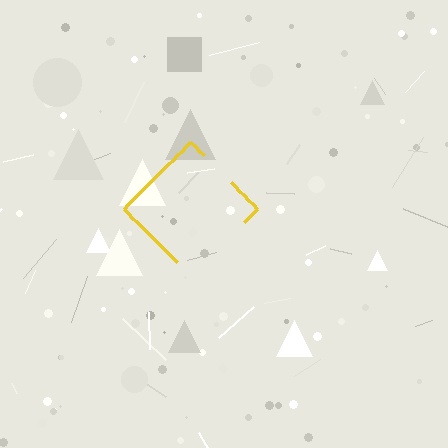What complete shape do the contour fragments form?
The contour fragments form a diamond.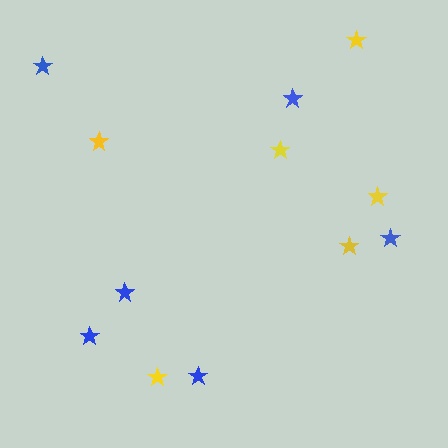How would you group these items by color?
There are 2 groups: one group of blue stars (6) and one group of yellow stars (6).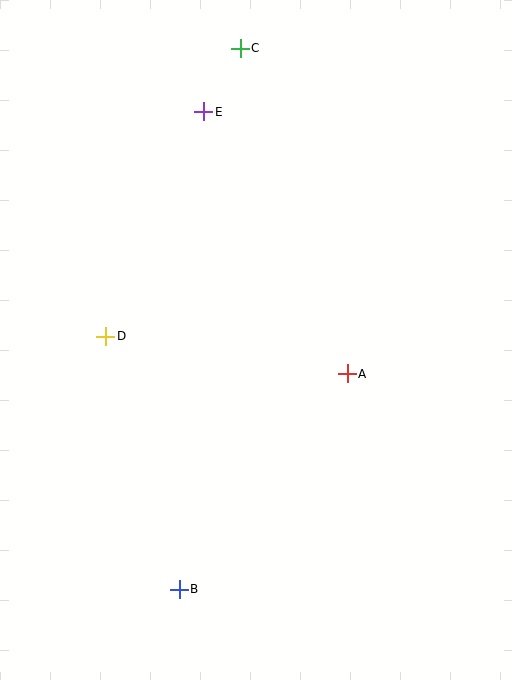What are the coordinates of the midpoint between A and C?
The midpoint between A and C is at (294, 211).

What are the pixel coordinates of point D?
Point D is at (106, 336).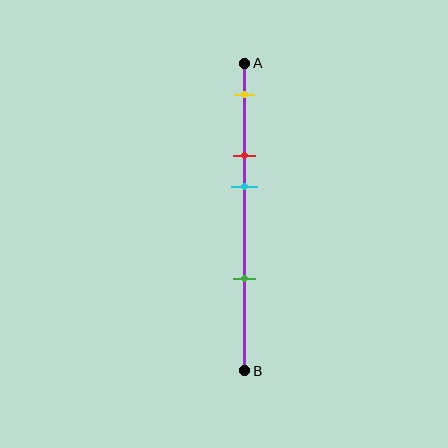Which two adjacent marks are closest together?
The red and cyan marks are the closest adjacent pair.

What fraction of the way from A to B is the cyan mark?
The cyan mark is approximately 40% (0.4) of the way from A to B.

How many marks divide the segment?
There are 4 marks dividing the segment.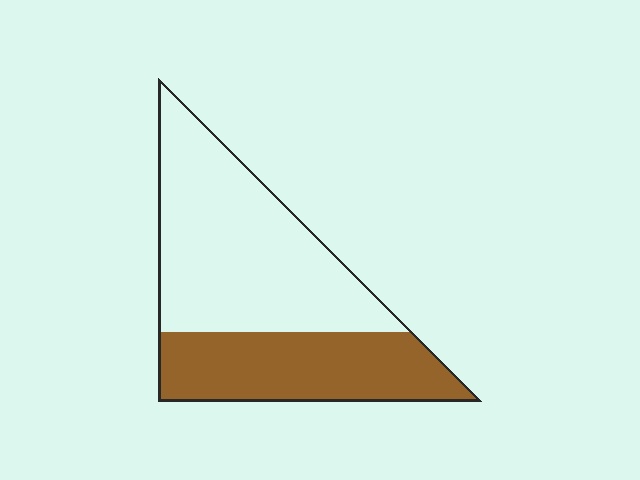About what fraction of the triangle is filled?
About three eighths (3/8).